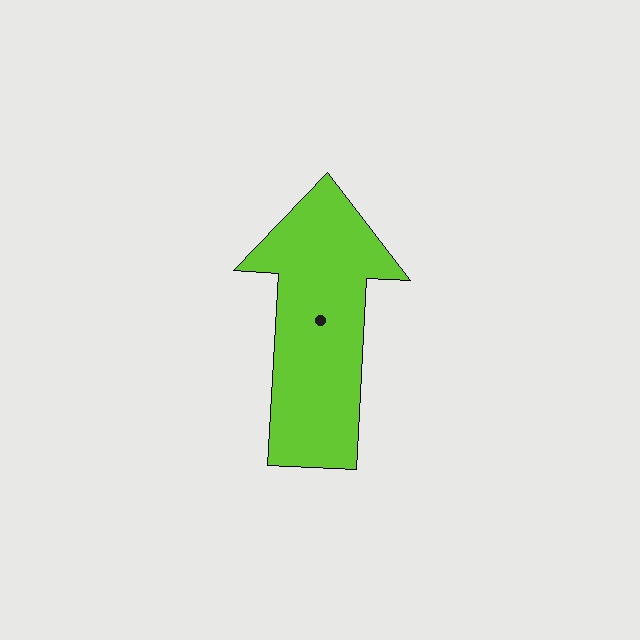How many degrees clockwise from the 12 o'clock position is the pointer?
Approximately 3 degrees.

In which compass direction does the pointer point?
North.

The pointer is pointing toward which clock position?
Roughly 12 o'clock.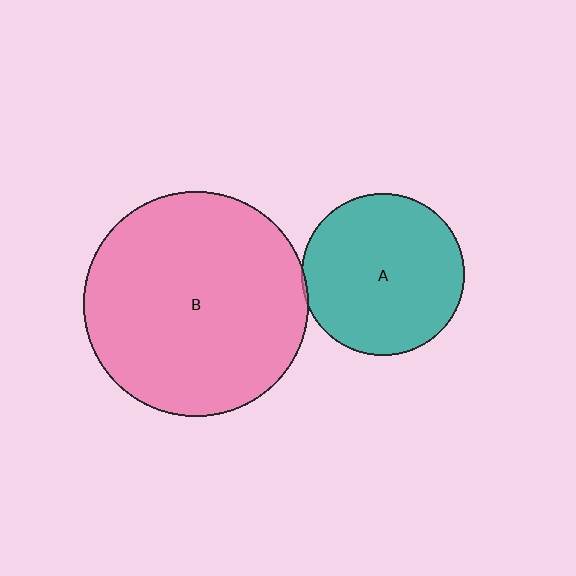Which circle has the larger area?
Circle B (pink).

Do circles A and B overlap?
Yes.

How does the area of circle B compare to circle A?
Approximately 1.9 times.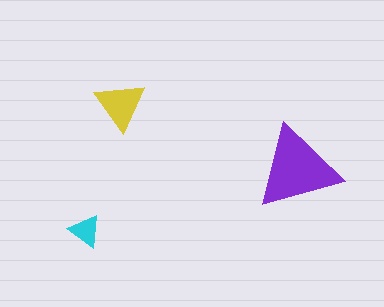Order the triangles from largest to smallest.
the purple one, the yellow one, the cyan one.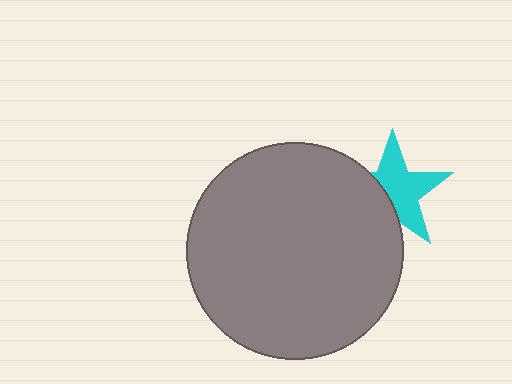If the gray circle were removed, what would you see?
You would see the complete cyan star.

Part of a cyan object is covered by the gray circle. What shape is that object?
It is a star.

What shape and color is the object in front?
The object in front is a gray circle.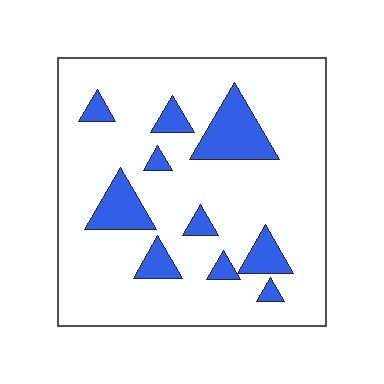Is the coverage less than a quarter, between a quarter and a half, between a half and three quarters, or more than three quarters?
Less than a quarter.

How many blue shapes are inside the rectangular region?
10.